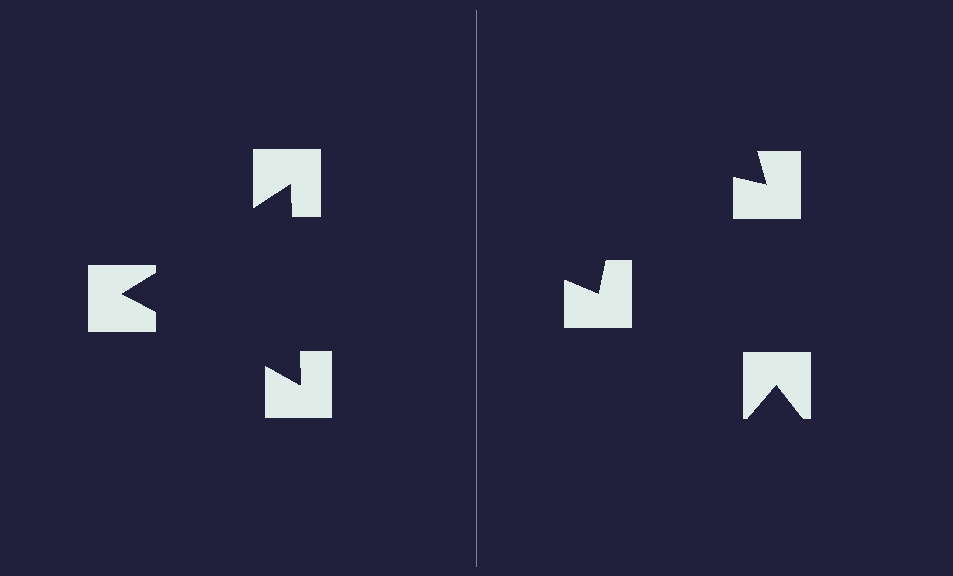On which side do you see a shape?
An illusory triangle appears on the left side. On the right side the wedge cuts are rotated, so no coherent shape forms.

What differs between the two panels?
The notched squares are positioned identically on both sides; only the wedge orientations differ. On the left they align to a triangle; on the right they are misaligned.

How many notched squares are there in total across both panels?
6 — 3 on each side.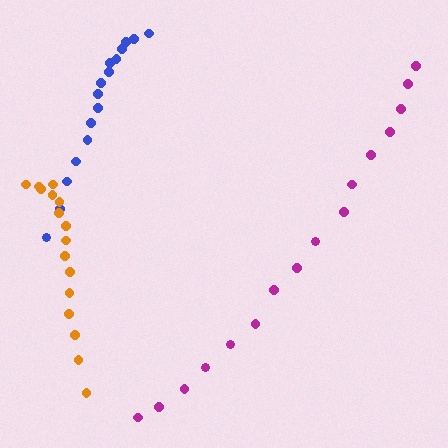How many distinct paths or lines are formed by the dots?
There are 3 distinct paths.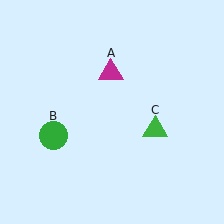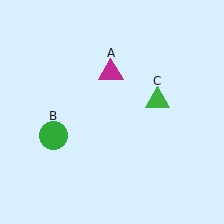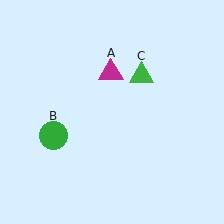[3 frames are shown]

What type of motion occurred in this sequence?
The green triangle (object C) rotated counterclockwise around the center of the scene.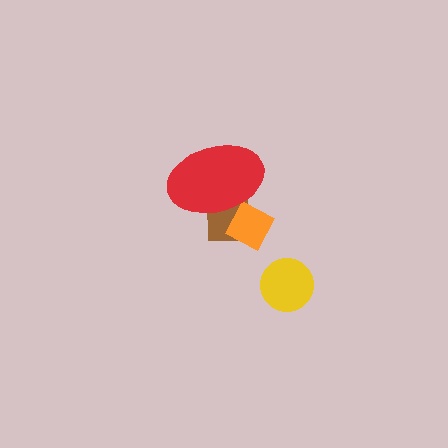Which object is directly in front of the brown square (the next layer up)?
The orange diamond is directly in front of the brown square.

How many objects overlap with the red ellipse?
2 objects overlap with the red ellipse.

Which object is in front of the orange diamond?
The red ellipse is in front of the orange diamond.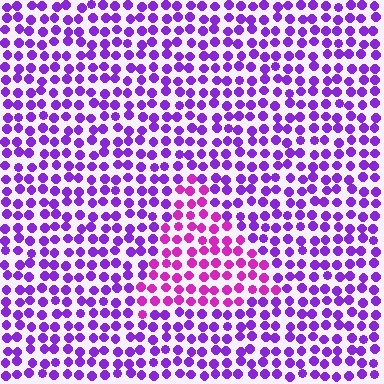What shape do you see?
I see a triangle.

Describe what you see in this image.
The image is filled with small purple elements in a uniform arrangement. A triangle-shaped region is visible where the elements are tinted to a slightly different hue, forming a subtle color boundary.